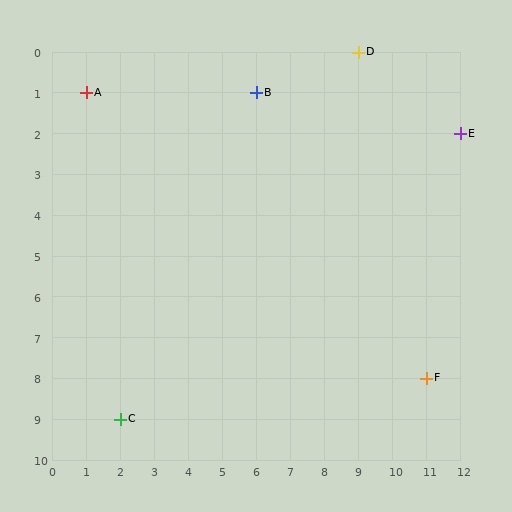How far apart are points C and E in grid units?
Points C and E are 10 columns and 7 rows apart (about 12.2 grid units diagonally).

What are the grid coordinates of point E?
Point E is at grid coordinates (12, 2).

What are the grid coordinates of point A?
Point A is at grid coordinates (1, 1).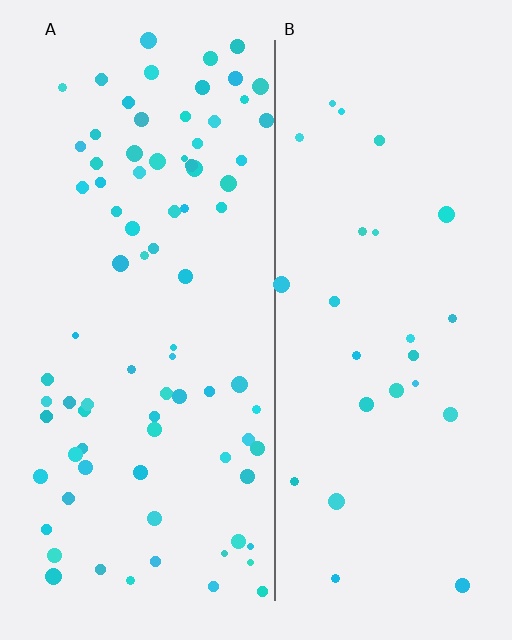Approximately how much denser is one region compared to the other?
Approximately 3.2× — region A over region B.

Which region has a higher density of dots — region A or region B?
A (the left).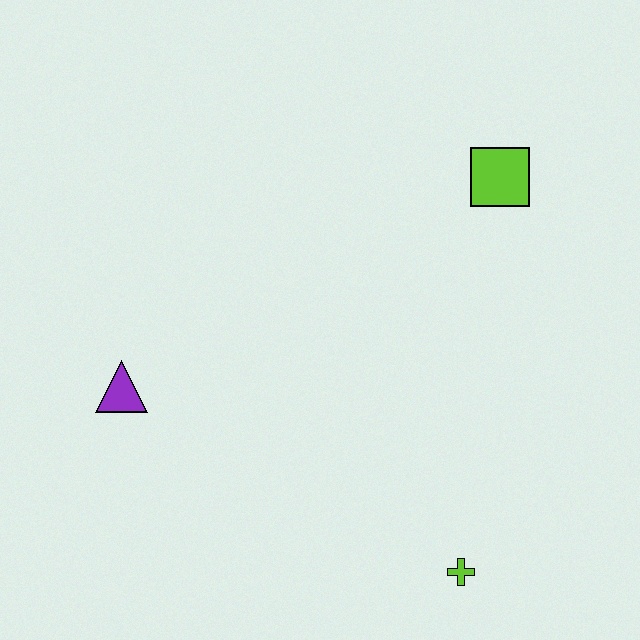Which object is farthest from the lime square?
The purple triangle is farthest from the lime square.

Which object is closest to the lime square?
The lime cross is closest to the lime square.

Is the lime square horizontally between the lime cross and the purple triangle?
No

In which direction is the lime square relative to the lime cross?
The lime square is above the lime cross.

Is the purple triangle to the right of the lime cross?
No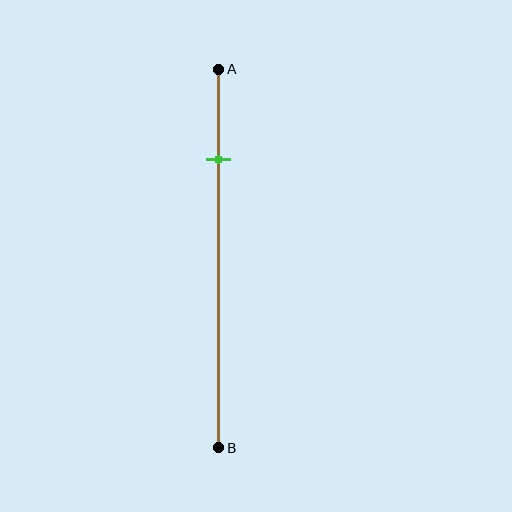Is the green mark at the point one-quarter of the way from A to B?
Yes, the mark is approximately at the one-quarter point.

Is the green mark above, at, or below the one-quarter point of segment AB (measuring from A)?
The green mark is approximately at the one-quarter point of segment AB.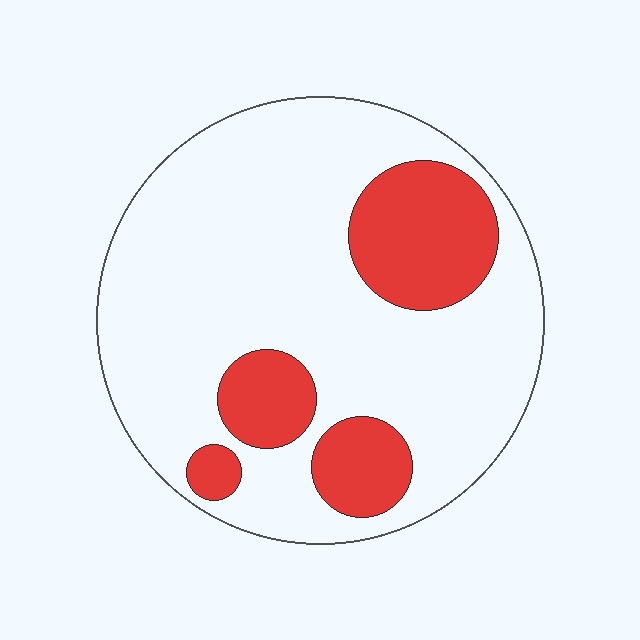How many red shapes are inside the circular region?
4.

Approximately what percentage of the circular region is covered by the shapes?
Approximately 25%.